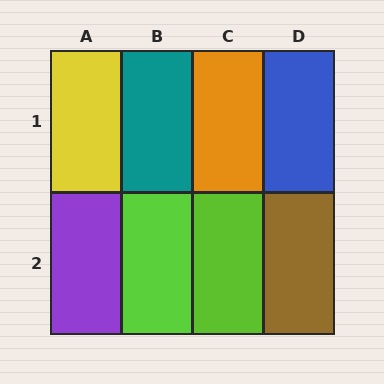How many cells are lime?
2 cells are lime.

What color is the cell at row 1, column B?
Teal.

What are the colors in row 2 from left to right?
Purple, lime, lime, brown.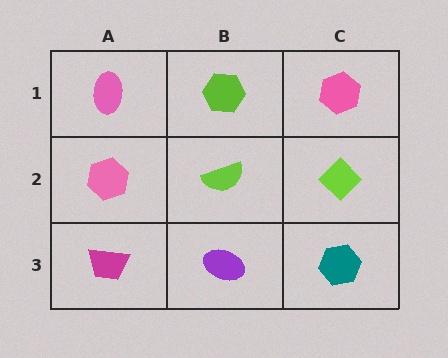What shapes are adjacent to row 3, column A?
A pink hexagon (row 2, column A), a purple ellipse (row 3, column B).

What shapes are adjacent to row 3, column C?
A lime diamond (row 2, column C), a purple ellipse (row 3, column B).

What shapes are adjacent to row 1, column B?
A lime semicircle (row 2, column B), a pink ellipse (row 1, column A), a pink hexagon (row 1, column C).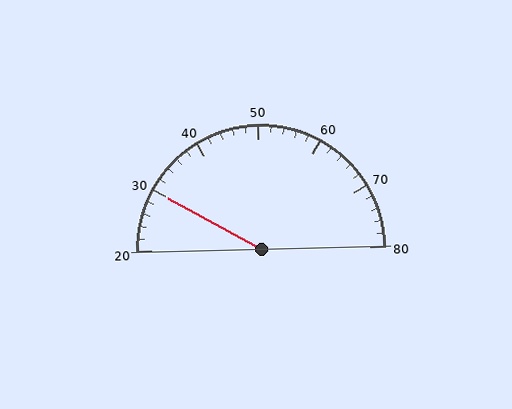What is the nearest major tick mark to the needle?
The nearest major tick mark is 30.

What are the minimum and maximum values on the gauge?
The gauge ranges from 20 to 80.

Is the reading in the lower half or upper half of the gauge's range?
The reading is in the lower half of the range (20 to 80).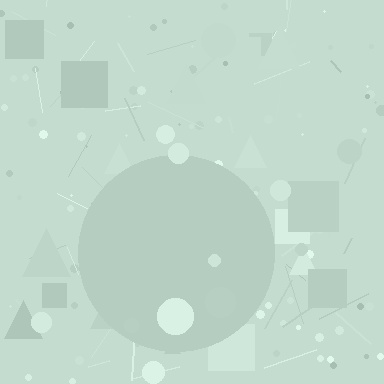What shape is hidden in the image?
A circle is hidden in the image.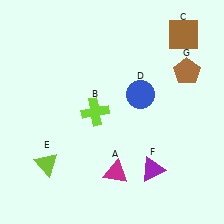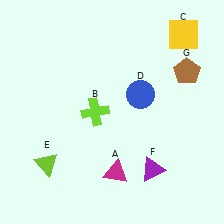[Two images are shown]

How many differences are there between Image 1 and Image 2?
There is 1 difference between the two images.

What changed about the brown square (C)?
In Image 1, C is brown. In Image 2, it changed to yellow.